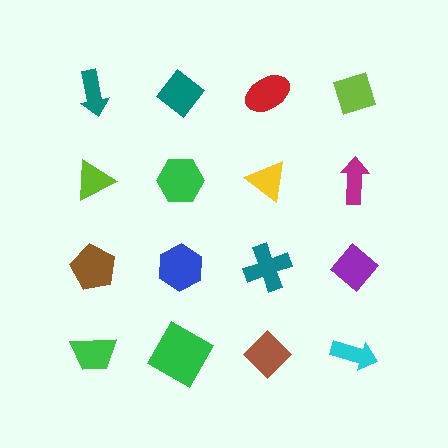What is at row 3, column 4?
A purple diamond.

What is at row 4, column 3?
A brown diamond.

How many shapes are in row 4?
4 shapes.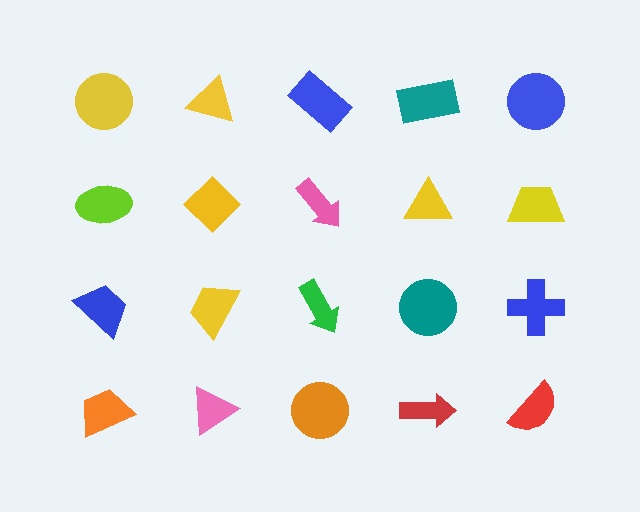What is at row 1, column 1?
A yellow circle.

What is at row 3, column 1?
A blue trapezoid.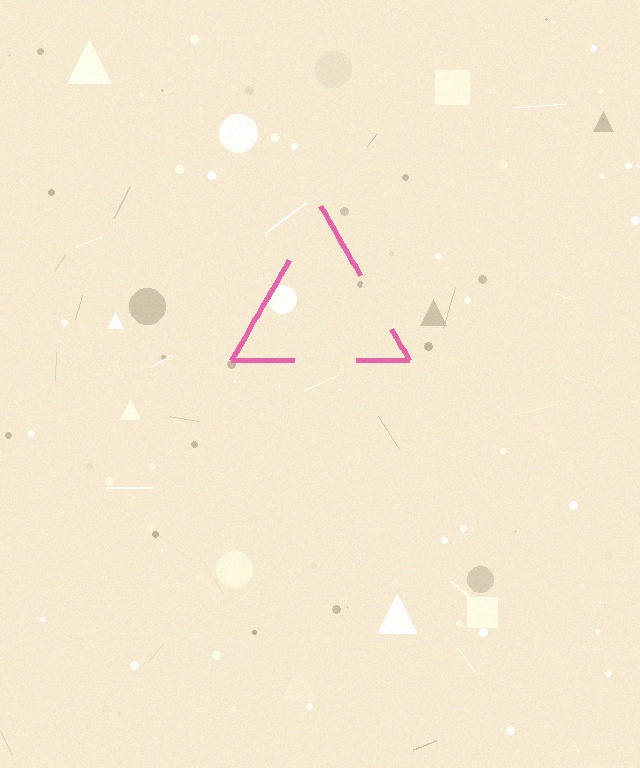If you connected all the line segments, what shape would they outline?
They would outline a triangle.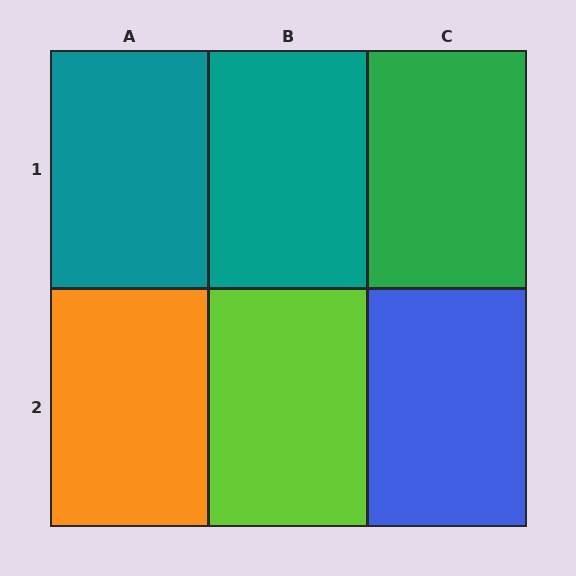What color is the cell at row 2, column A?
Orange.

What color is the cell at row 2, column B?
Lime.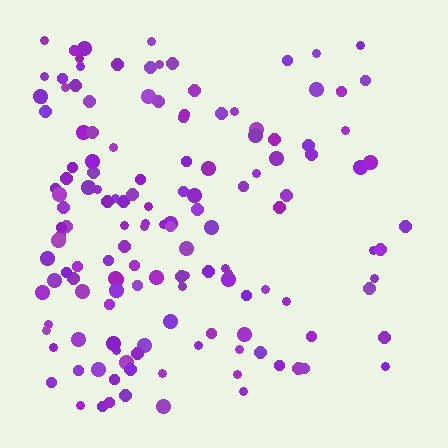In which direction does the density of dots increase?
From right to left, with the left side densest.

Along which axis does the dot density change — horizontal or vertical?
Horizontal.